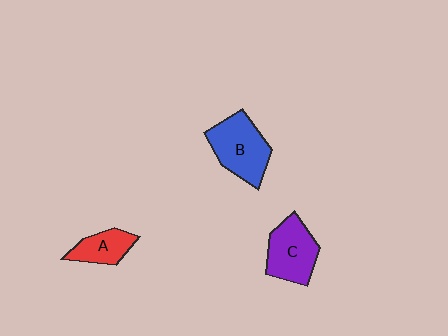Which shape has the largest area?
Shape B (blue).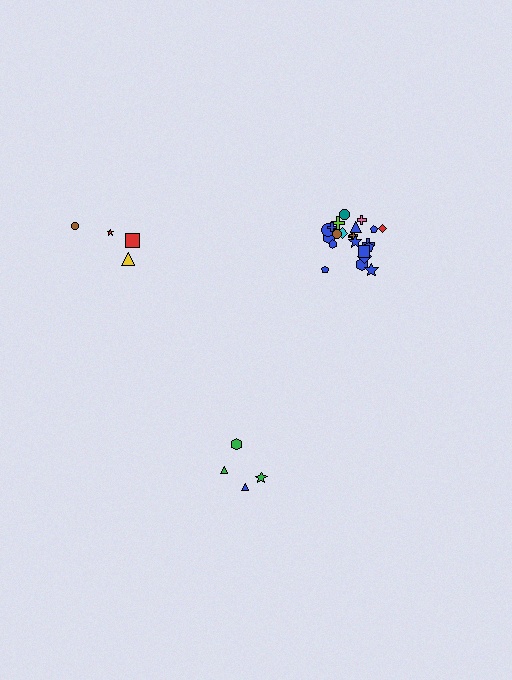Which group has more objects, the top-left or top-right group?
The top-right group.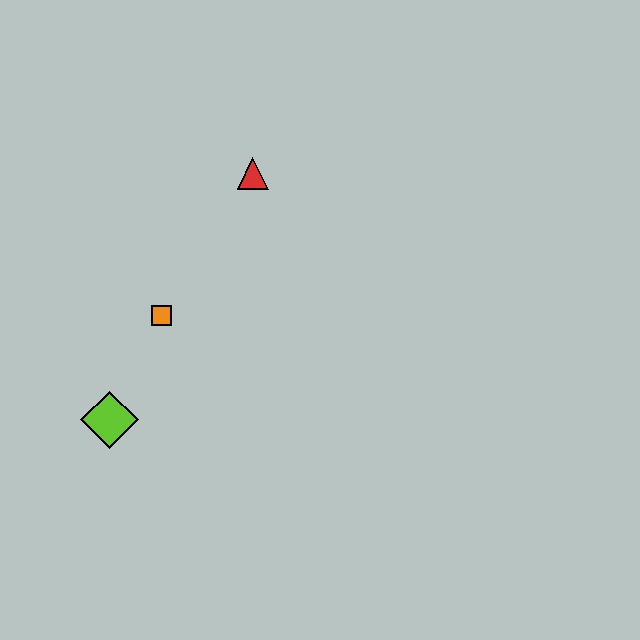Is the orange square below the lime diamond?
No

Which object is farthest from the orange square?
The red triangle is farthest from the orange square.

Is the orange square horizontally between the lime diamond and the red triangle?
Yes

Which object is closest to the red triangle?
The orange square is closest to the red triangle.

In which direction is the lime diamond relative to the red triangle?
The lime diamond is below the red triangle.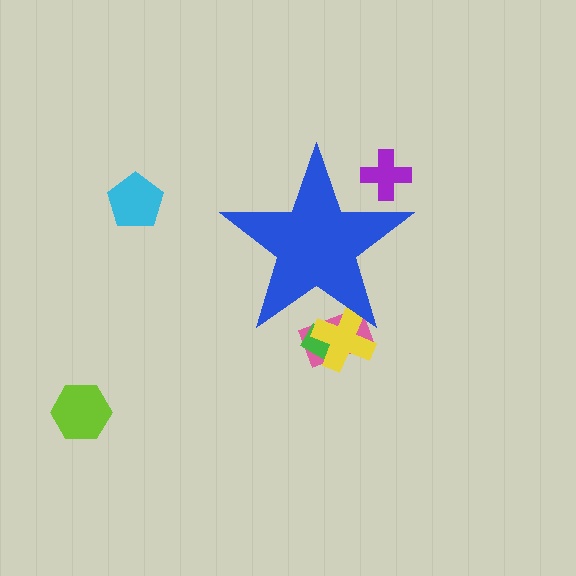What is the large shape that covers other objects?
A blue star.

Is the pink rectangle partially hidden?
Yes, the pink rectangle is partially hidden behind the blue star.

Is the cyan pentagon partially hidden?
No, the cyan pentagon is fully visible.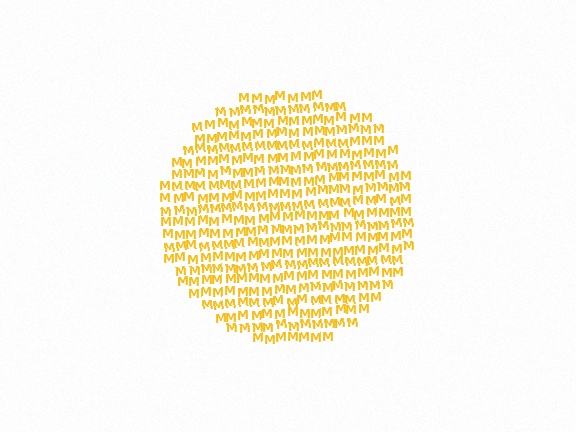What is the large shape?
The large shape is a circle.